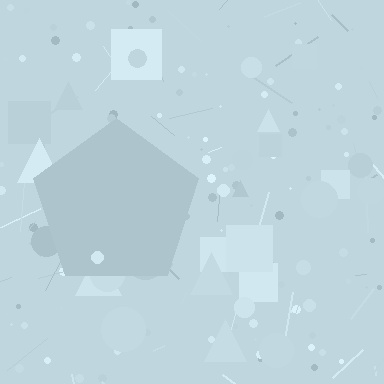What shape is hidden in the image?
A pentagon is hidden in the image.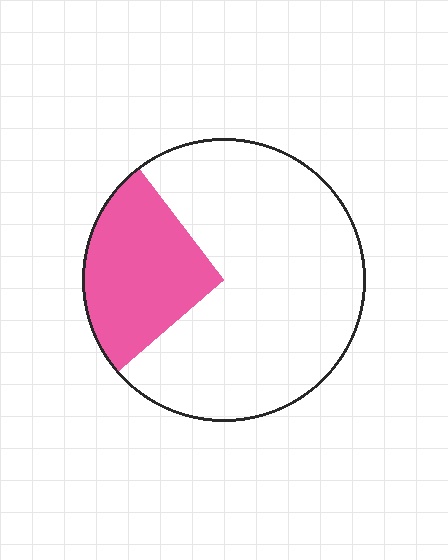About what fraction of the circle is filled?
About one quarter (1/4).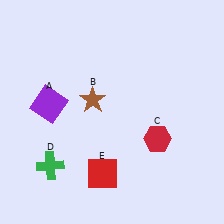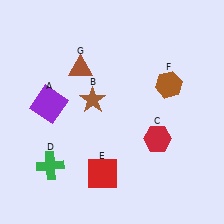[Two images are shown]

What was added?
A brown hexagon (F), a brown triangle (G) were added in Image 2.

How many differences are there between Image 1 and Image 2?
There are 2 differences between the two images.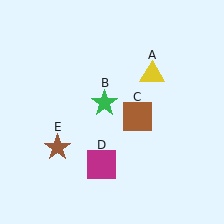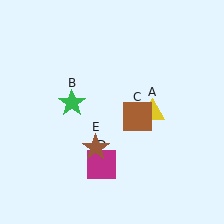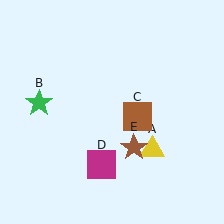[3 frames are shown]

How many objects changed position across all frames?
3 objects changed position: yellow triangle (object A), green star (object B), brown star (object E).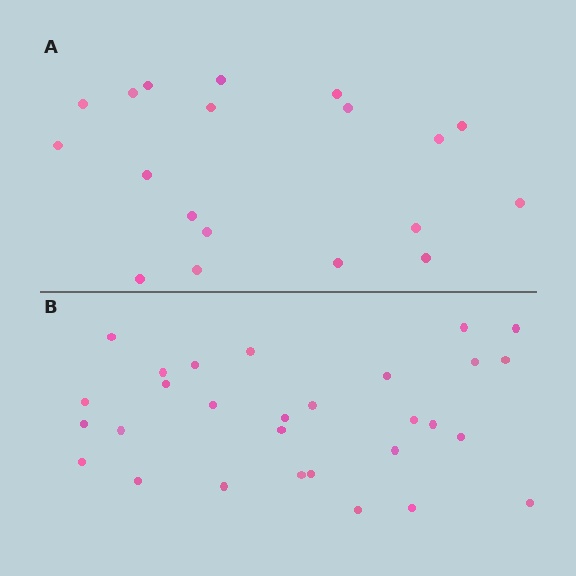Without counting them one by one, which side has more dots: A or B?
Region B (the bottom region) has more dots.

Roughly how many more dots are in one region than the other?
Region B has roughly 10 or so more dots than region A.